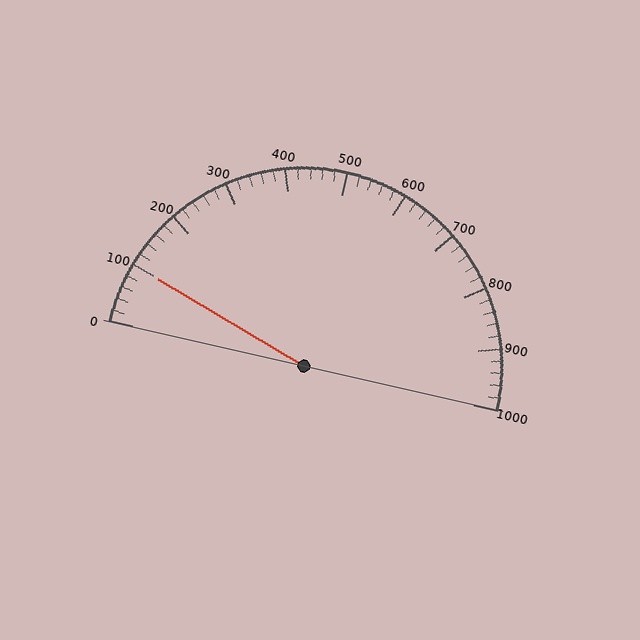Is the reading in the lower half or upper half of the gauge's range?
The reading is in the lower half of the range (0 to 1000).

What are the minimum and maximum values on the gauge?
The gauge ranges from 0 to 1000.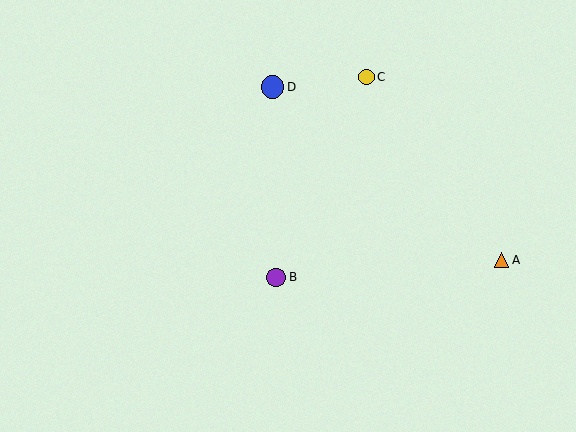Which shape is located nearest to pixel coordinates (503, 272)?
The orange triangle (labeled A) at (502, 260) is nearest to that location.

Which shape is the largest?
The blue circle (labeled D) is the largest.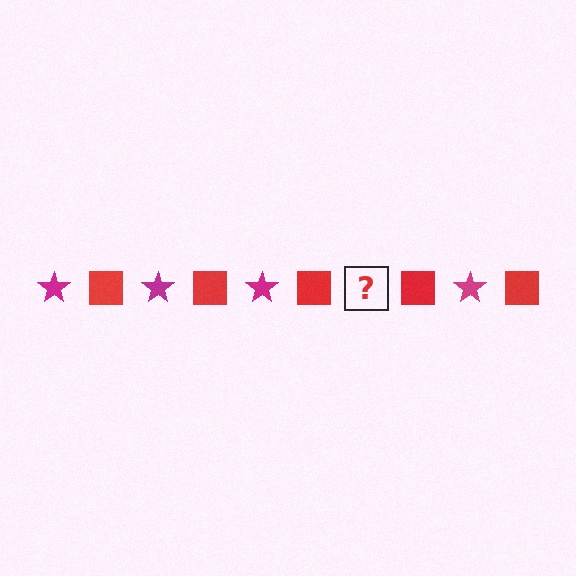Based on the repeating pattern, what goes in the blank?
The blank should be a magenta star.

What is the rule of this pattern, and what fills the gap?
The rule is that the pattern alternates between magenta star and red square. The gap should be filled with a magenta star.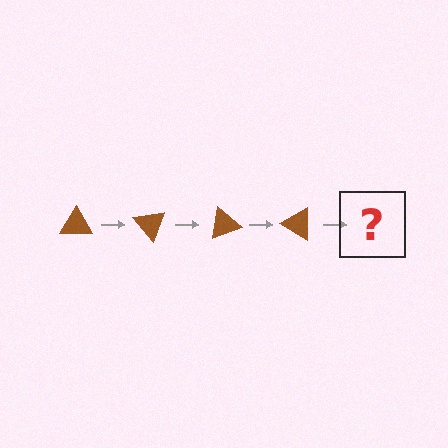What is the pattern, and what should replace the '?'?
The pattern is that the triangle rotates 50 degrees each step. The '?' should be a brown triangle rotated 200 degrees.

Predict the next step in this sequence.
The next step is a brown triangle rotated 200 degrees.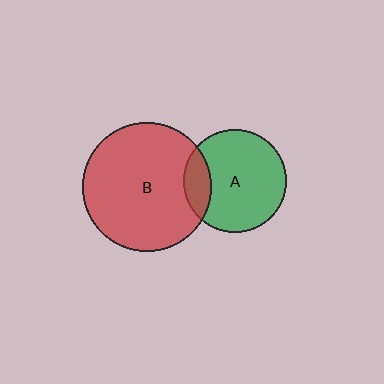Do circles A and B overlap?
Yes.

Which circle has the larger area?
Circle B (red).